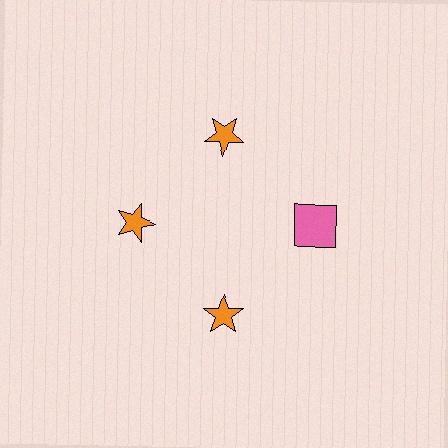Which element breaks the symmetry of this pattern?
The pink square at roughly the 3 o'clock position breaks the symmetry. All other shapes are orange stars.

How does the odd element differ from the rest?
It differs in both color (pink instead of orange) and shape (square instead of star).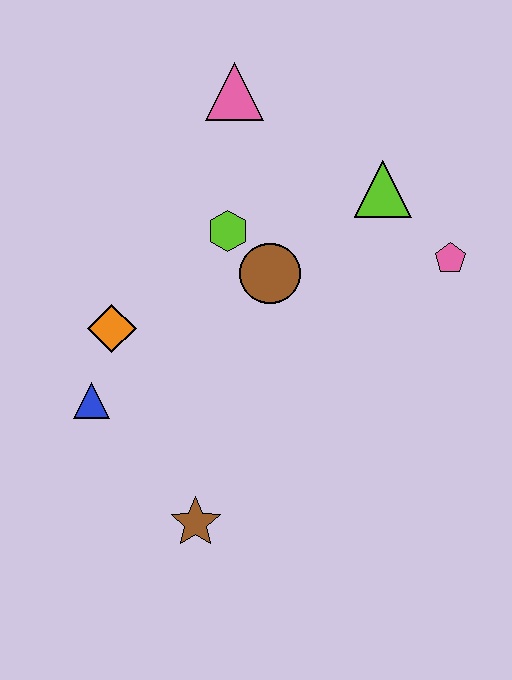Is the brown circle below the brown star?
No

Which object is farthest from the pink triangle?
The brown star is farthest from the pink triangle.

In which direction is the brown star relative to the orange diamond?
The brown star is below the orange diamond.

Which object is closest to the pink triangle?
The lime hexagon is closest to the pink triangle.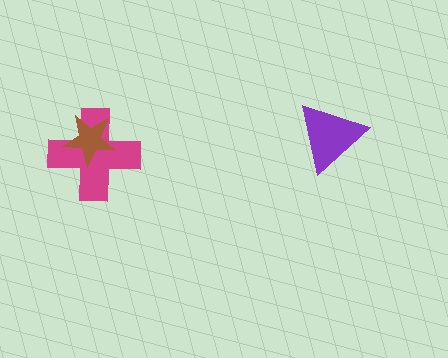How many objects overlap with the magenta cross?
1 object overlaps with the magenta cross.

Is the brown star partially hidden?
No, no other shape covers it.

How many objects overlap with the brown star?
1 object overlaps with the brown star.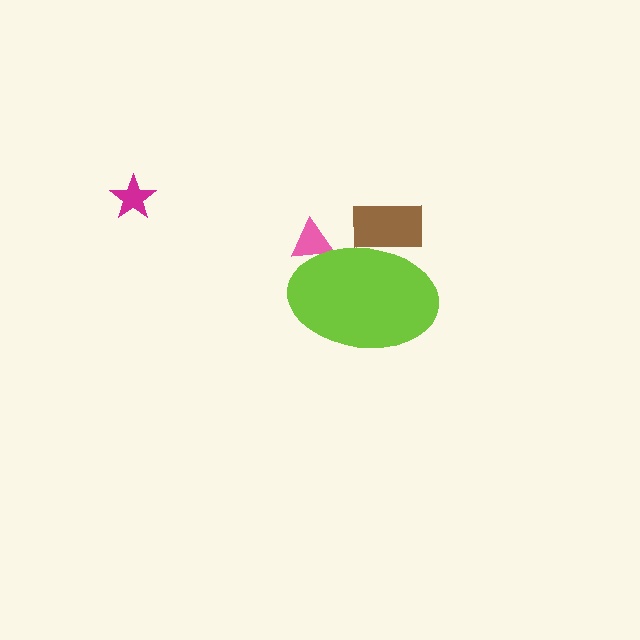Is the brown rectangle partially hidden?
Yes, the brown rectangle is partially hidden behind the lime ellipse.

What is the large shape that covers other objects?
A lime ellipse.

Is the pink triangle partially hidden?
Yes, the pink triangle is partially hidden behind the lime ellipse.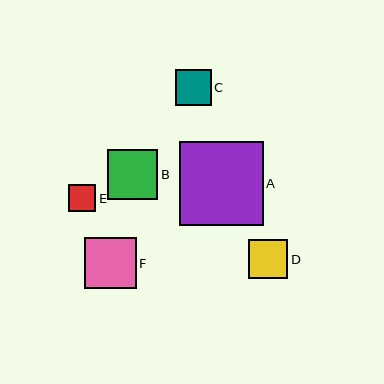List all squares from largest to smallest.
From largest to smallest: A, F, B, D, C, E.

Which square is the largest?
Square A is the largest with a size of approximately 84 pixels.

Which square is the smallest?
Square E is the smallest with a size of approximately 27 pixels.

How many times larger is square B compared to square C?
Square B is approximately 1.4 times the size of square C.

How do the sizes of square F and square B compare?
Square F and square B are approximately the same size.